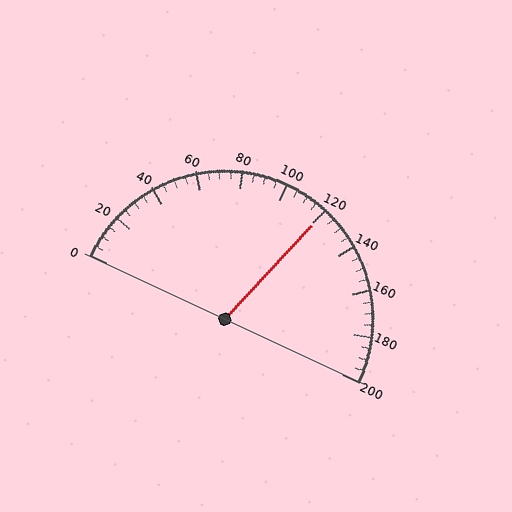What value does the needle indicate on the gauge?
The needle indicates approximately 120.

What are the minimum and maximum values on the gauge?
The gauge ranges from 0 to 200.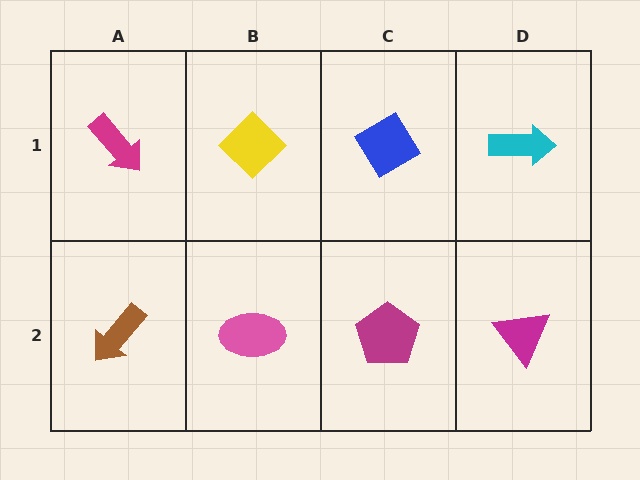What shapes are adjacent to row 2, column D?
A cyan arrow (row 1, column D), a magenta pentagon (row 2, column C).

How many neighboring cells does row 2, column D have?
2.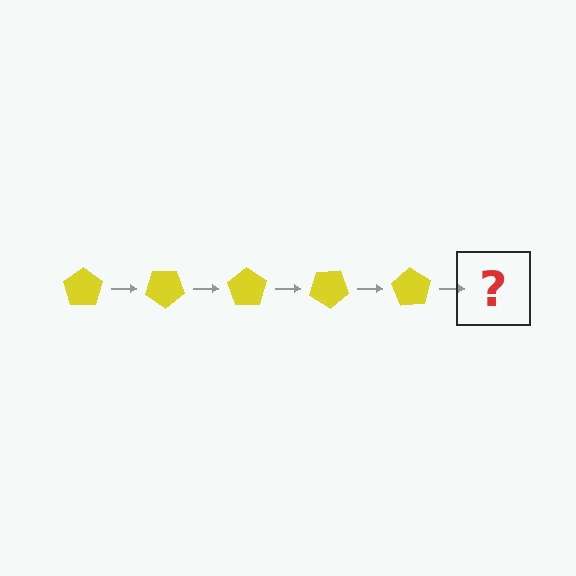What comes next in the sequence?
The next element should be a yellow pentagon rotated 175 degrees.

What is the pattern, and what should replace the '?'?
The pattern is that the pentagon rotates 35 degrees each step. The '?' should be a yellow pentagon rotated 175 degrees.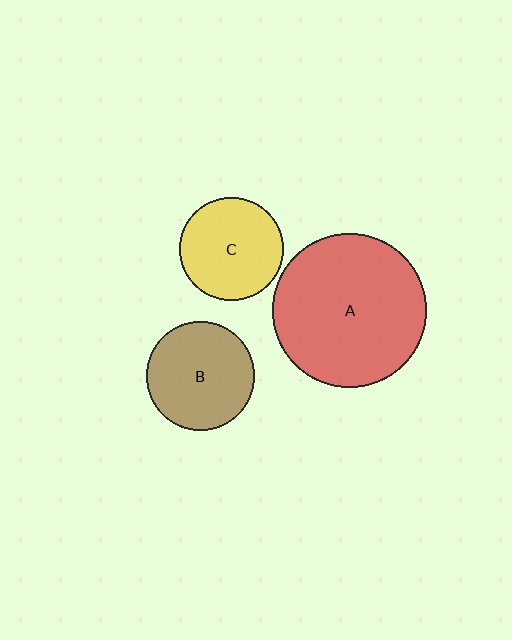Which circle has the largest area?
Circle A (red).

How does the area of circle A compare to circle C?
Approximately 2.2 times.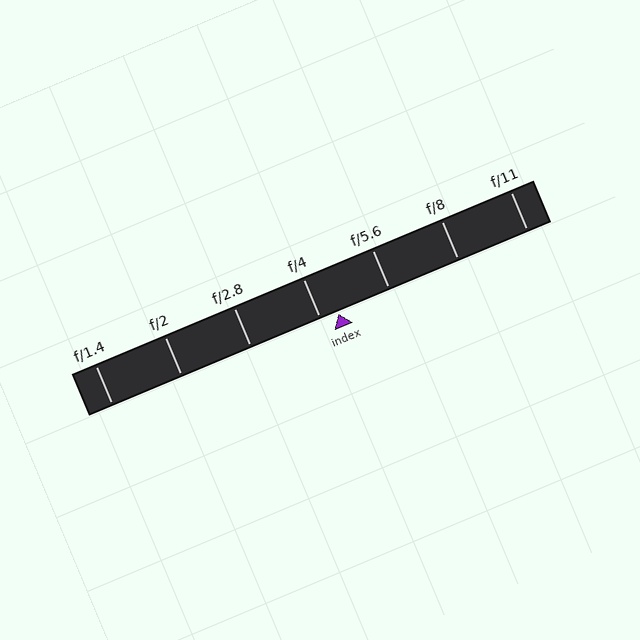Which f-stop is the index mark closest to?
The index mark is closest to f/4.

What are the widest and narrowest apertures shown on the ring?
The widest aperture shown is f/1.4 and the narrowest is f/11.